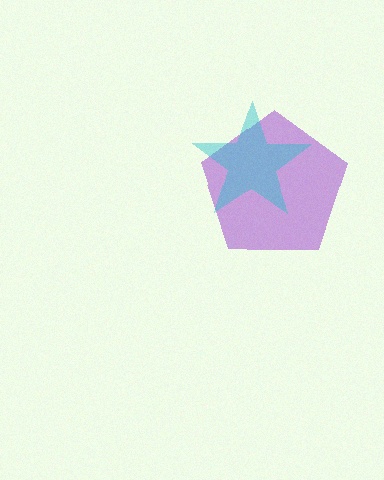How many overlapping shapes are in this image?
There are 2 overlapping shapes in the image.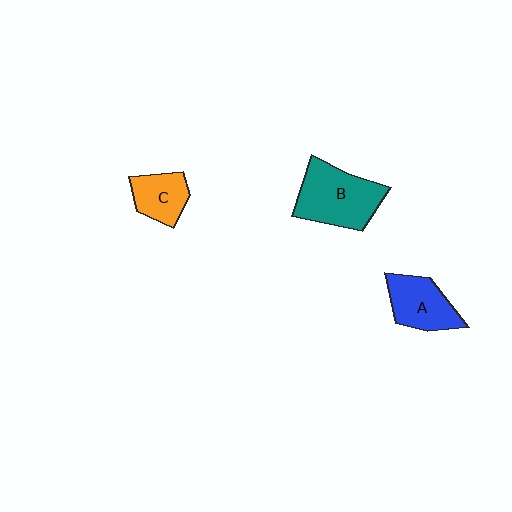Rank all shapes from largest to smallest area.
From largest to smallest: B (teal), A (blue), C (orange).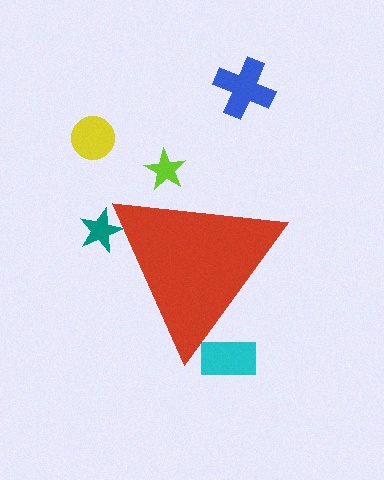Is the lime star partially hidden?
Yes, the lime star is partially hidden behind the red triangle.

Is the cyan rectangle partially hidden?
Yes, the cyan rectangle is partially hidden behind the red triangle.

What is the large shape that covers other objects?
A red triangle.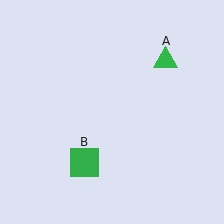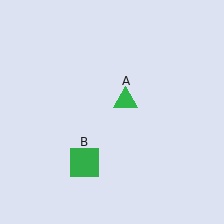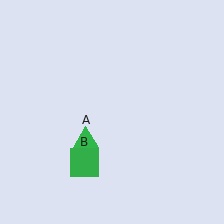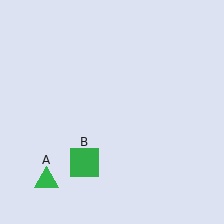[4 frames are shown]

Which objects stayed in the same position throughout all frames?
Green square (object B) remained stationary.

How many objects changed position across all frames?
1 object changed position: green triangle (object A).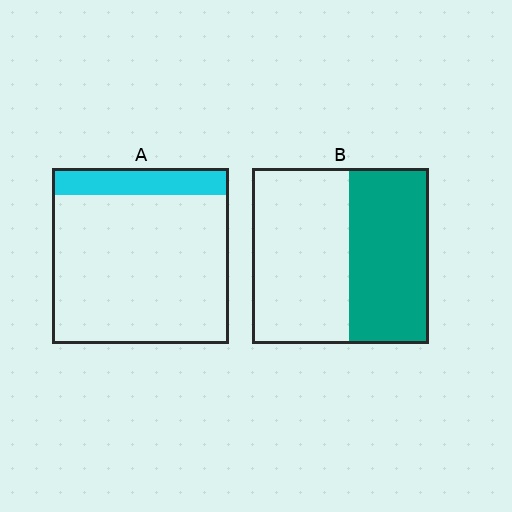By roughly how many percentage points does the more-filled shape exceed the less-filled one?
By roughly 30 percentage points (B over A).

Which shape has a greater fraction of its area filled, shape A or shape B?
Shape B.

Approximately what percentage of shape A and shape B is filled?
A is approximately 15% and B is approximately 45%.